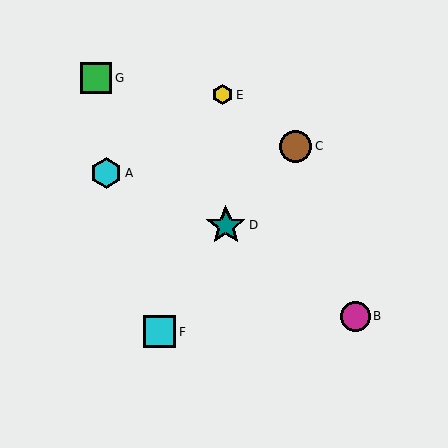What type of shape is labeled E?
Shape E is a yellow hexagon.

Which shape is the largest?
The teal star (labeled D) is the largest.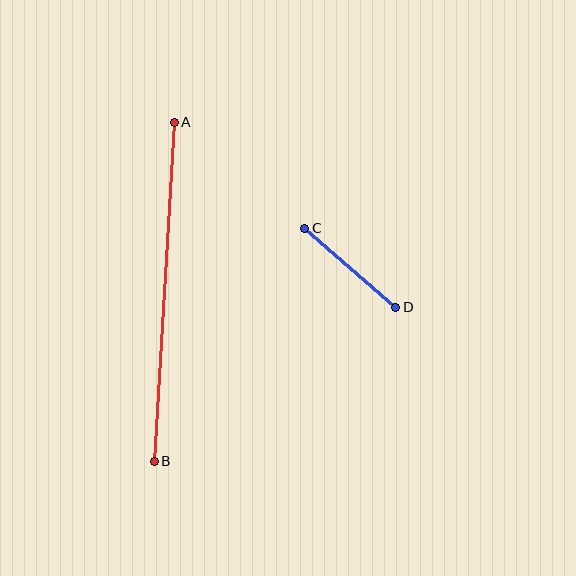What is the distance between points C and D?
The distance is approximately 121 pixels.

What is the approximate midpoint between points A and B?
The midpoint is at approximately (164, 292) pixels.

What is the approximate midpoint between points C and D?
The midpoint is at approximately (350, 268) pixels.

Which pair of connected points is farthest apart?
Points A and B are farthest apart.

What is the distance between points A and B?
The distance is approximately 340 pixels.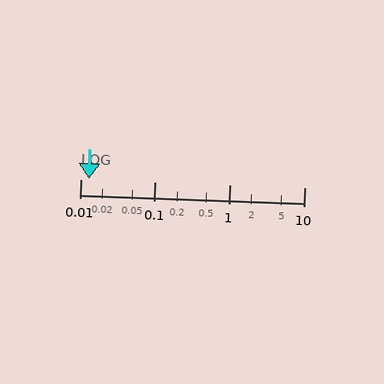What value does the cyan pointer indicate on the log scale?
The pointer indicates approximately 0.013.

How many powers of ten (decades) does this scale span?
The scale spans 3 decades, from 0.01 to 10.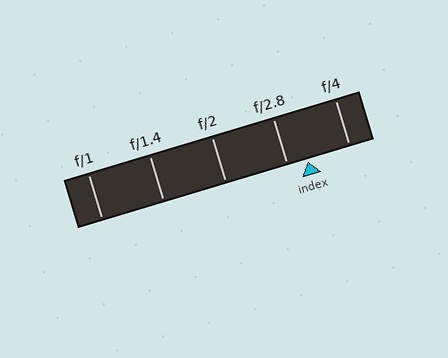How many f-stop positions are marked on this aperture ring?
There are 5 f-stop positions marked.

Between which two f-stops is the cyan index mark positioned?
The index mark is between f/2.8 and f/4.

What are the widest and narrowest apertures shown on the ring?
The widest aperture shown is f/1 and the narrowest is f/4.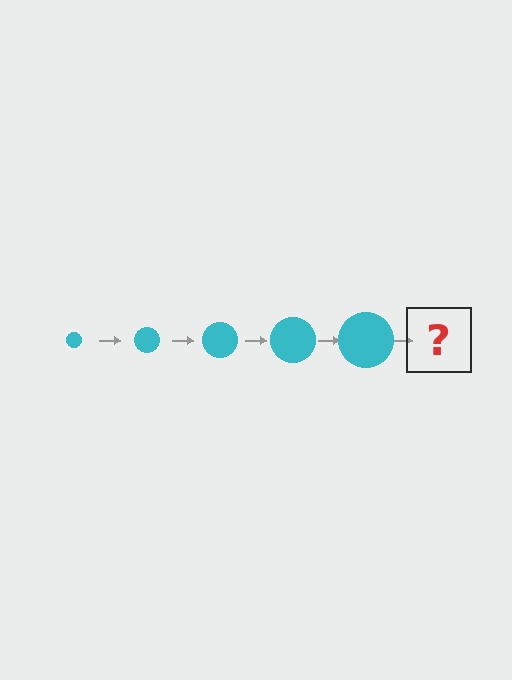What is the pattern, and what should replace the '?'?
The pattern is that the circle gets progressively larger each step. The '?' should be a cyan circle, larger than the previous one.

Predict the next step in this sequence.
The next step is a cyan circle, larger than the previous one.